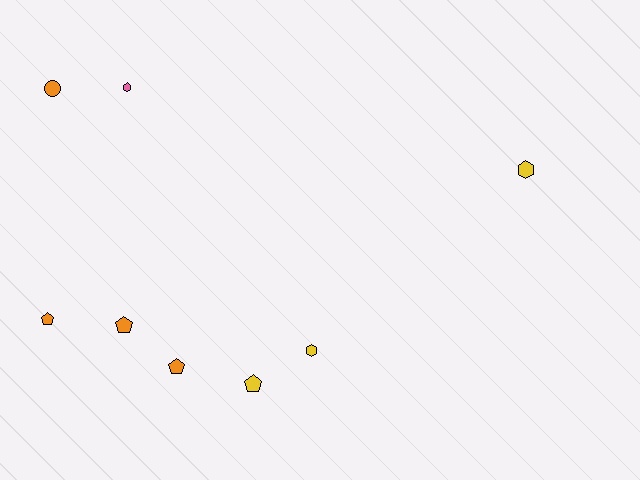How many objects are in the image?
There are 8 objects.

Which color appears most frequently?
Orange, with 4 objects.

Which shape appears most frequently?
Pentagon, with 4 objects.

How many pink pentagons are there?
There are no pink pentagons.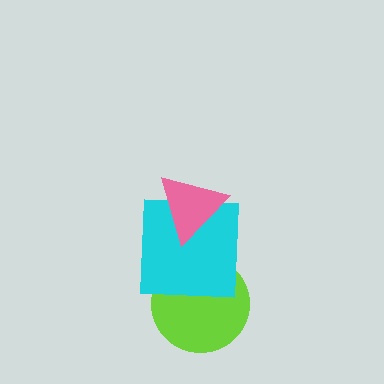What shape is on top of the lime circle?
The cyan square is on top of the lime circle.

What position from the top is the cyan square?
The cyan square is 2nd from the top.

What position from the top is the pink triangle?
The pink triangle is 1st from the top.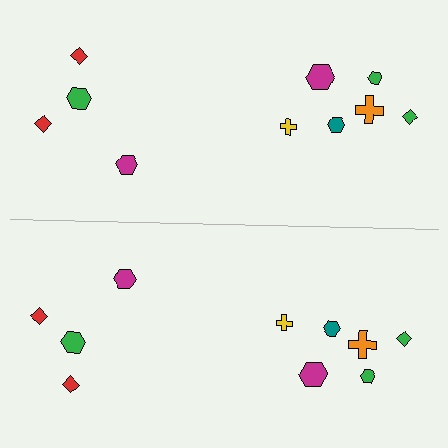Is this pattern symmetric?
Yes, this pattern has bilateral (reflection) symmetry.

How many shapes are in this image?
There are 20 shapes in this image.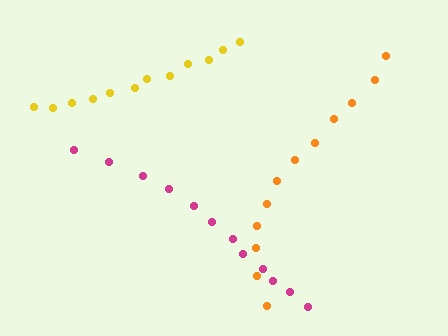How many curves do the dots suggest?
There are 3 distinct paths.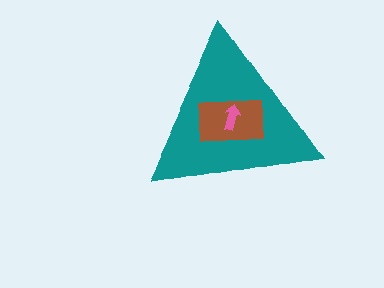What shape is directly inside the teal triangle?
The brown rectangle.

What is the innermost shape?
The pink arrow.